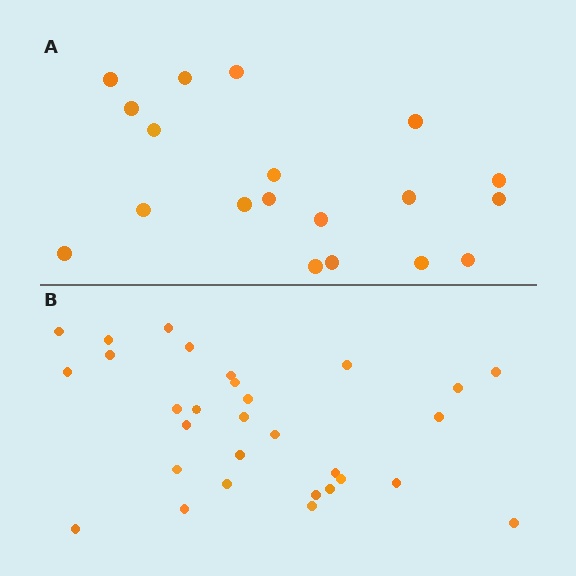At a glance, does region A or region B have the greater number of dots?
Region B (the bottom region) has more dots.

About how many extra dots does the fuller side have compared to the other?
Region B has roughly 12 or so more dots than region A.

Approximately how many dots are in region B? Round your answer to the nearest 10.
About 30 dots.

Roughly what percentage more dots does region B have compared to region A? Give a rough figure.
About 60% more.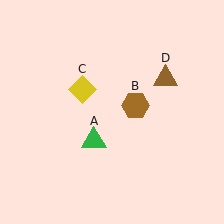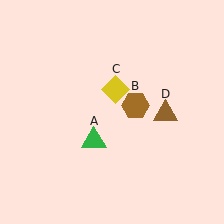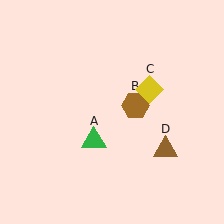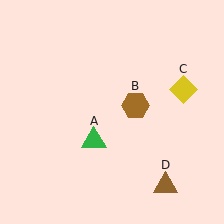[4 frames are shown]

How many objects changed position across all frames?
2 objects changed position: yellow diamond (object C), brown triangle (object D).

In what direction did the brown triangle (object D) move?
The brown triangle (object D) moved down.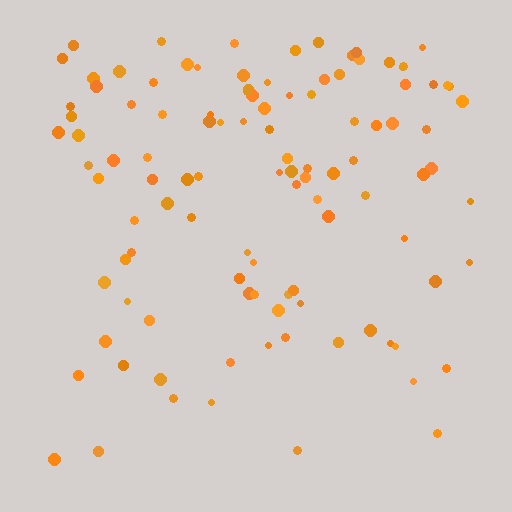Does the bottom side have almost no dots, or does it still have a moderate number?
Still a moderate number, just noticeably fewer than the top.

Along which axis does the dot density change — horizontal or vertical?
Vertical.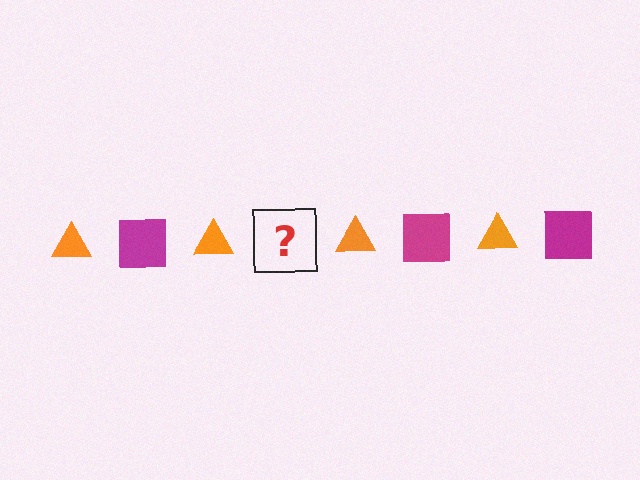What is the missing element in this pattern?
The missing element is a magenta square.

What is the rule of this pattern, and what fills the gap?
The rule is that the pattern alternates between orange triangle and magenta square. The gap should be filled with a magenta square.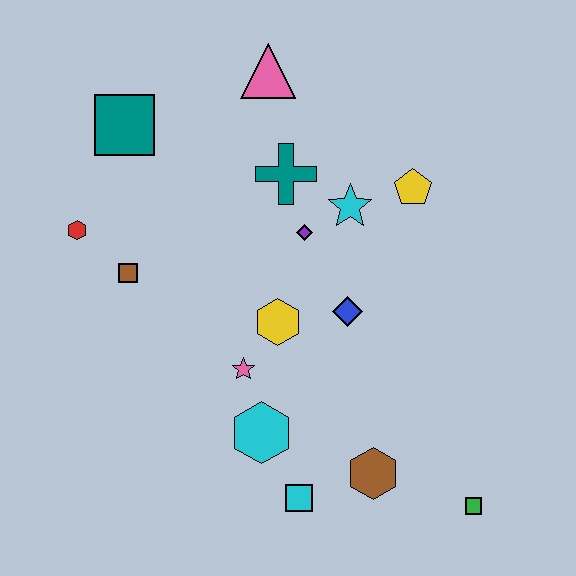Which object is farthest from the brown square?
The green square is farthest from the brown square.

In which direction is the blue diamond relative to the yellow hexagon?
The blue diamond is to the right of the yellow hexagon.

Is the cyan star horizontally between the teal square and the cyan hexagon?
No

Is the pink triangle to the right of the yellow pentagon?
No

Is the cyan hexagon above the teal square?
No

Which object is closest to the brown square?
The red hexagon is closest to the brown square.